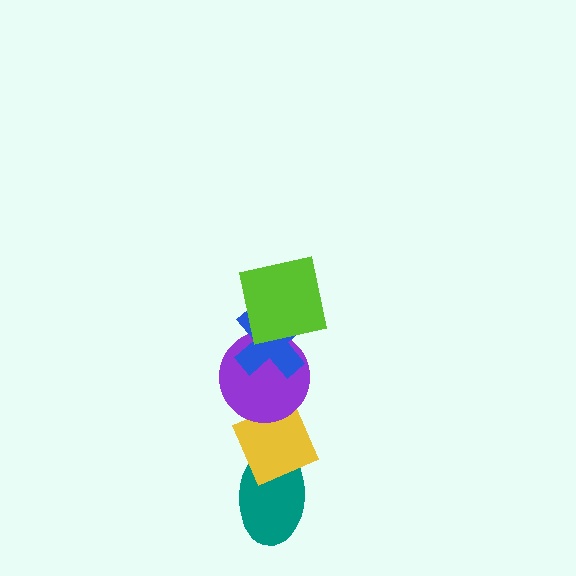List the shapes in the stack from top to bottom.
From top to bottom: the lime square, the blue cross, the purple circle, the yellow diamond, the teal ellipse.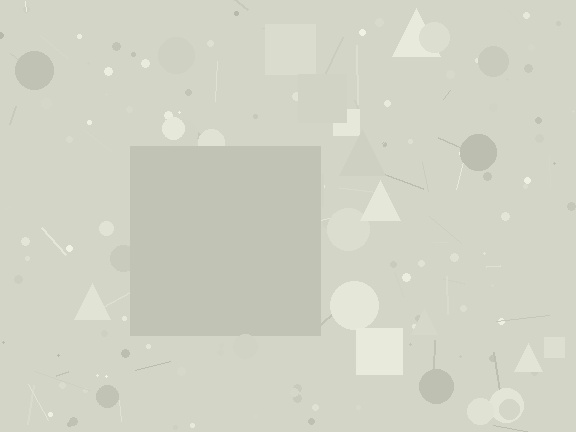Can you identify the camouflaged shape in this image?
The camouflaged shape is a square.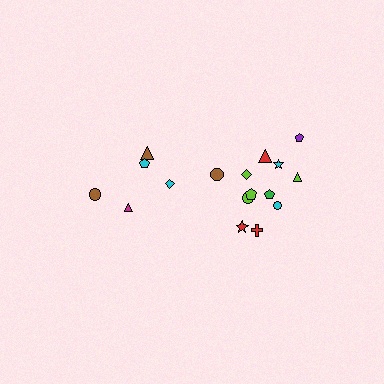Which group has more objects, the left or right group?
The right group.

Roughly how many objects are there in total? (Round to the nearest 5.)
Roughly 15 objects in total.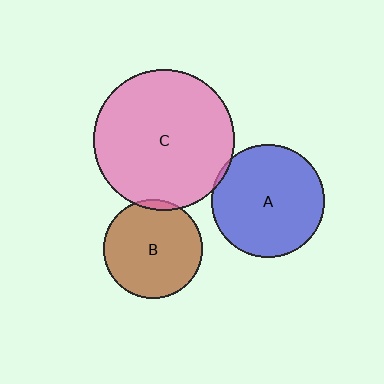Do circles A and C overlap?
Yes.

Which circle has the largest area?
Circle C (pink).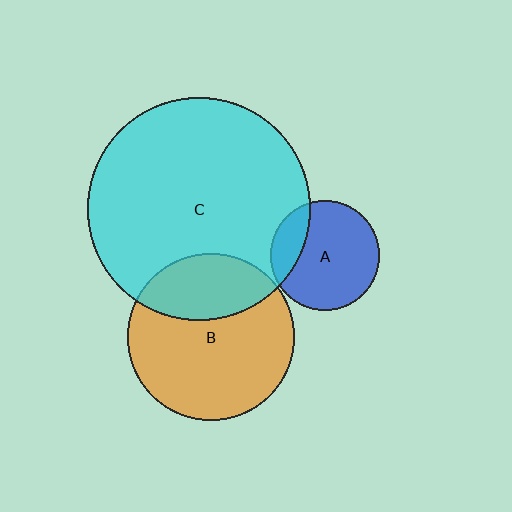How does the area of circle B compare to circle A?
Approximately 2.3 times.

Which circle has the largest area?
Circle C (cyan).